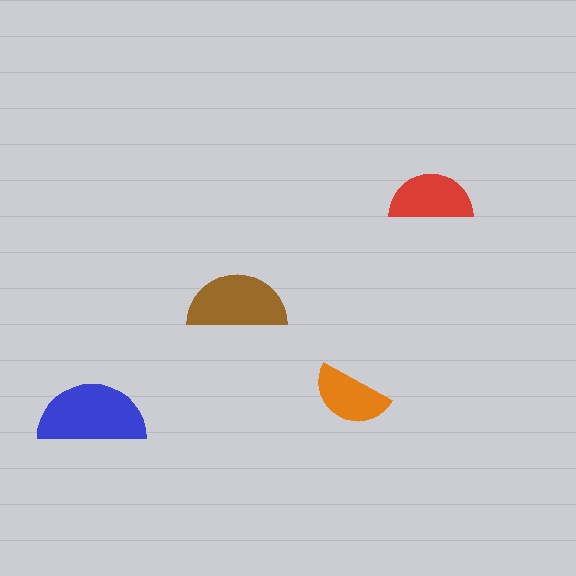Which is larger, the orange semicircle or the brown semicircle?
The brown one.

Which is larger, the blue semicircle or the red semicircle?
The blue one.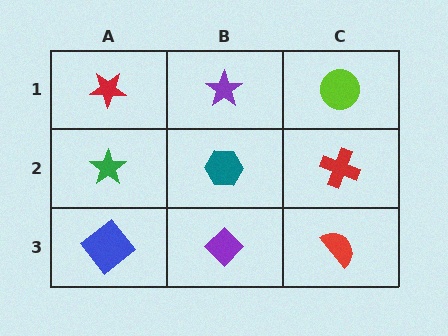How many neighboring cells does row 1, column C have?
2.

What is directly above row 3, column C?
A red cross.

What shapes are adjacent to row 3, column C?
A red cross (row 2, column C), a purple diamond (row 3, column B).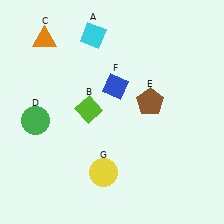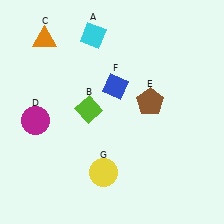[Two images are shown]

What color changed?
The circle (D) changed from green in Image 1 to magenta in Image 2.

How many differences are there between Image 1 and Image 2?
There is 1 difference between the two images.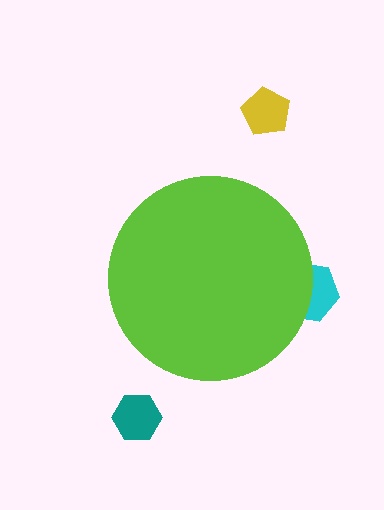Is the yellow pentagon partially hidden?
No, the yellow pentagon is fully visible.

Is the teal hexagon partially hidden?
No, the teal hexagon is fully visible.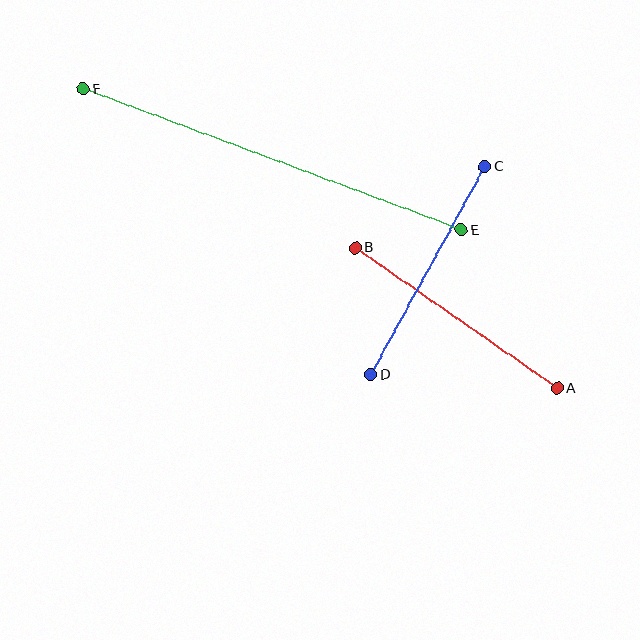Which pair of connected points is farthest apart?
Points E and F are farthest apart.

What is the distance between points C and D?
The distance is approximately 237 pixels.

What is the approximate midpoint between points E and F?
The midpoint is at approximately (272, 160) pixels.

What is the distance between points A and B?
The distance is approximately 246 pixels.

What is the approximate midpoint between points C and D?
The midpoint is at approximately (428, 271) pixels.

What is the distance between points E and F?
The distance is approximately 403 pixels.